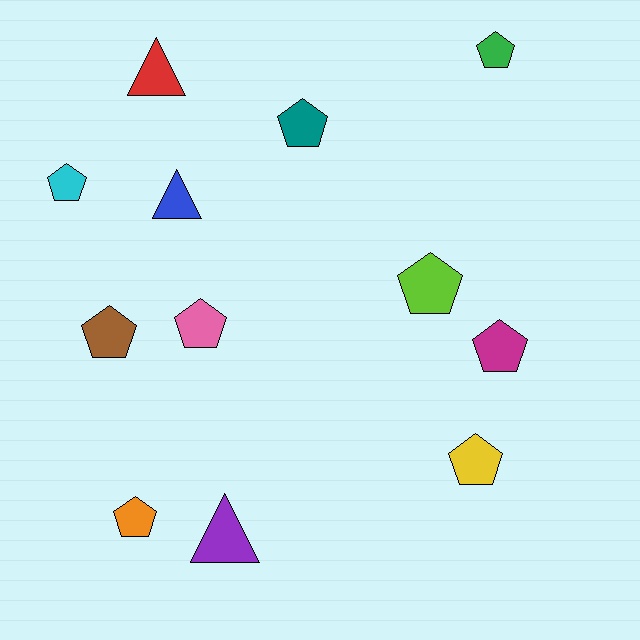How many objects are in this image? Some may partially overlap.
There are 12 objects.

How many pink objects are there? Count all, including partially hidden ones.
There is 1 pink object.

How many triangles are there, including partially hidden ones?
There are 3 triangles.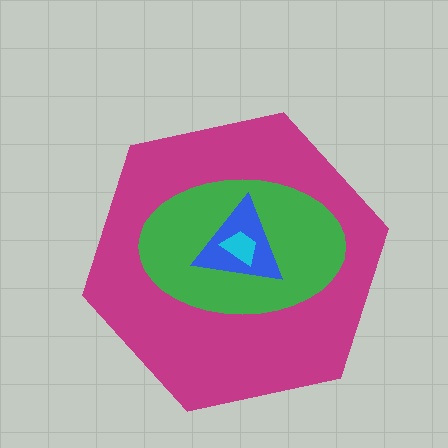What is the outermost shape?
The magenta hexagon.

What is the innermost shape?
The cyan trapezoid.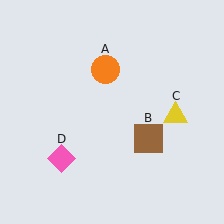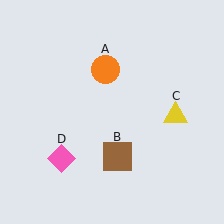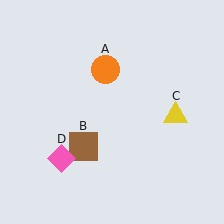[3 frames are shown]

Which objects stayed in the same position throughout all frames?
Orange circle (object A) and yellow triangle (object C) and pink diamond (object D) remained stationary.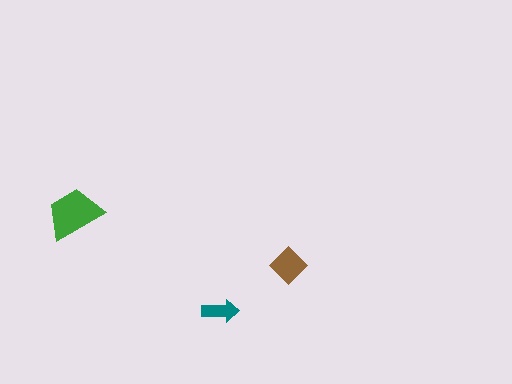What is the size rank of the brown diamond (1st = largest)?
2nd.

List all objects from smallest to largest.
The teal arrow, the brown diamond, the green trapezoid.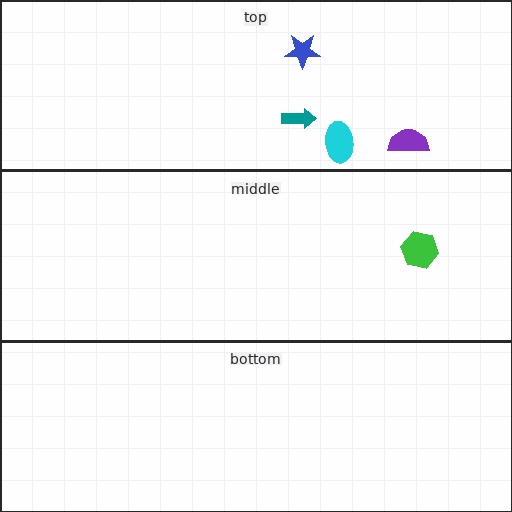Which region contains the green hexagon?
The middle region.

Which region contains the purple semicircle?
The top region.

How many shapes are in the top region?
4.